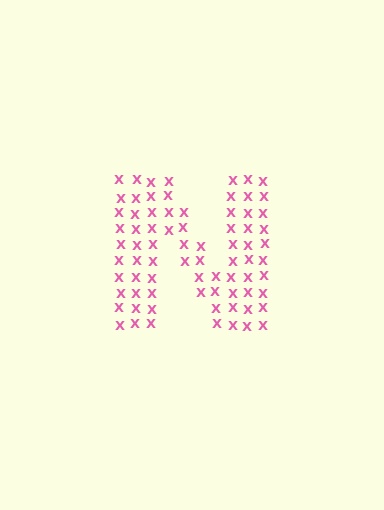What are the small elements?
The small elements are letter X's.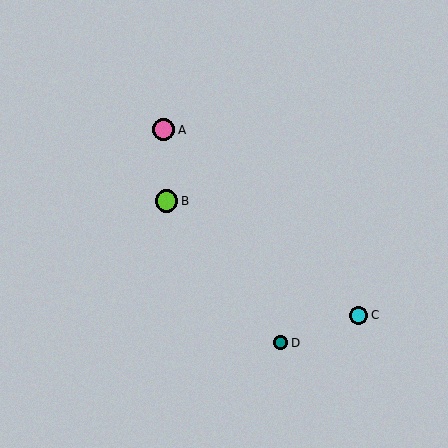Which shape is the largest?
The lime circle (labeled B) is the largest.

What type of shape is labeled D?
Shape D is a teal circle.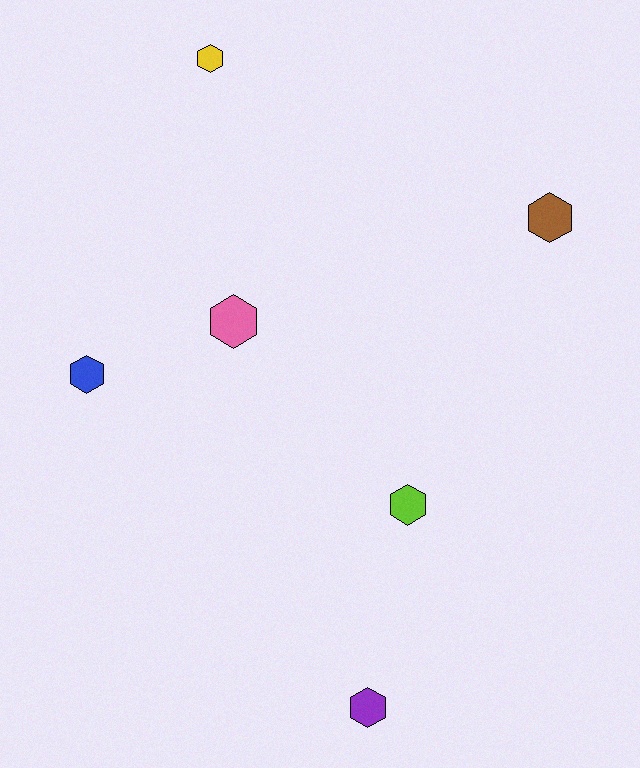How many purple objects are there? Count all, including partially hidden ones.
There is 1 purple object.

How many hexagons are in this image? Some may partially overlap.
There are 6 hexagons.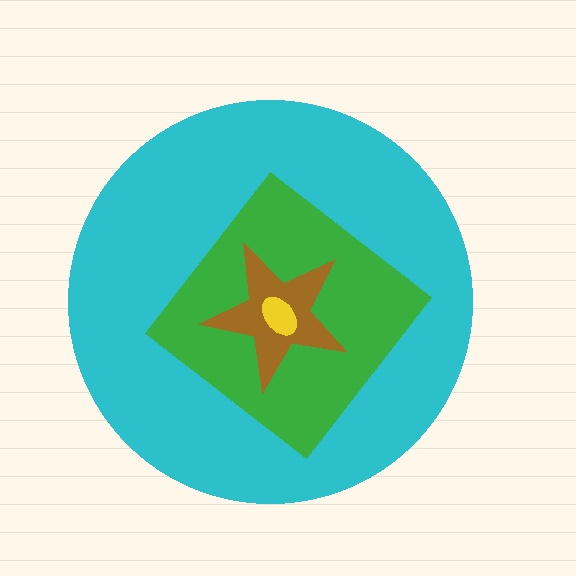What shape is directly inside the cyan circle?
The green diamond.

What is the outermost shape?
The cyan circle.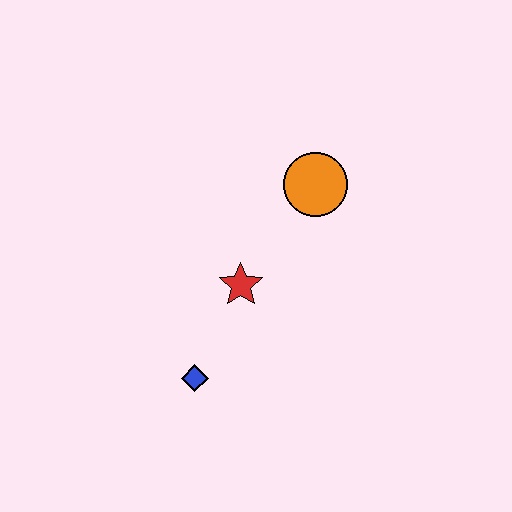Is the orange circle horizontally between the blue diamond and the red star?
No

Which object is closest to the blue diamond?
The red star is closest to the blue diamond.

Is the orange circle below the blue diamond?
No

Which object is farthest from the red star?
The orange circle is farthest from the red star.